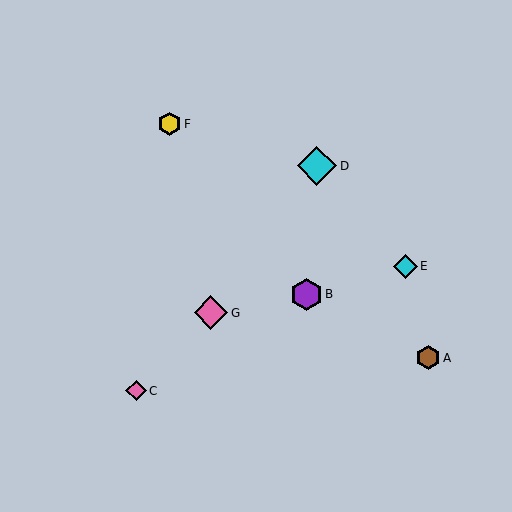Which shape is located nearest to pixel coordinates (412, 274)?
The cyan diamond (labeled E) at (406, 266) is nearest to that location.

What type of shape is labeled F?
Shape F is a yellow hexagon.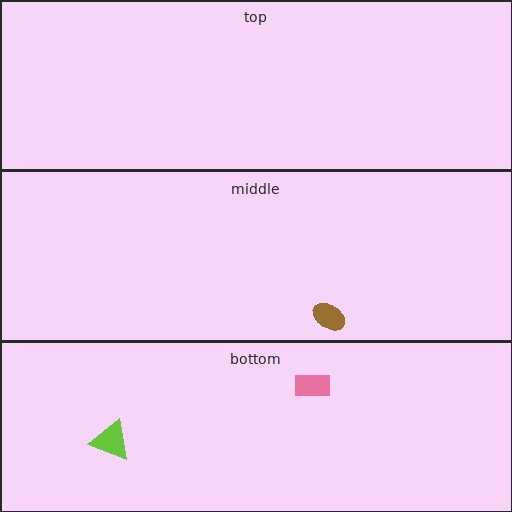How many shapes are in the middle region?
1.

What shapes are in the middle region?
The brown ellipse.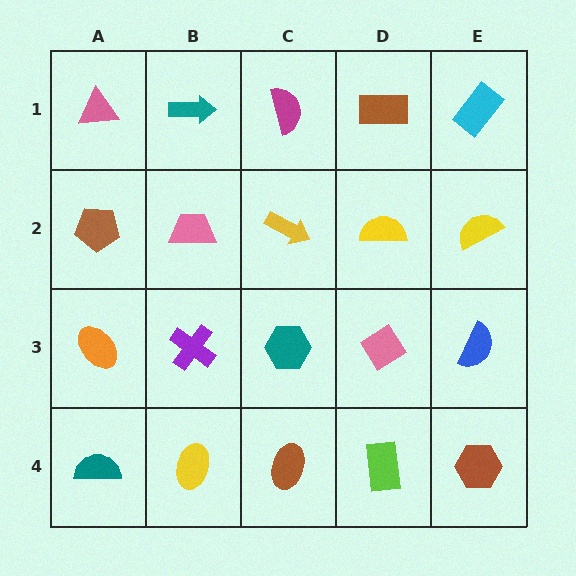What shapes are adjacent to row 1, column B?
A pink trapezoid (row 2, column B), a pink triangle (row 1, column A), a magenta semicircle (row 1, column C).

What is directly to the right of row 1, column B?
A magenta semicircle.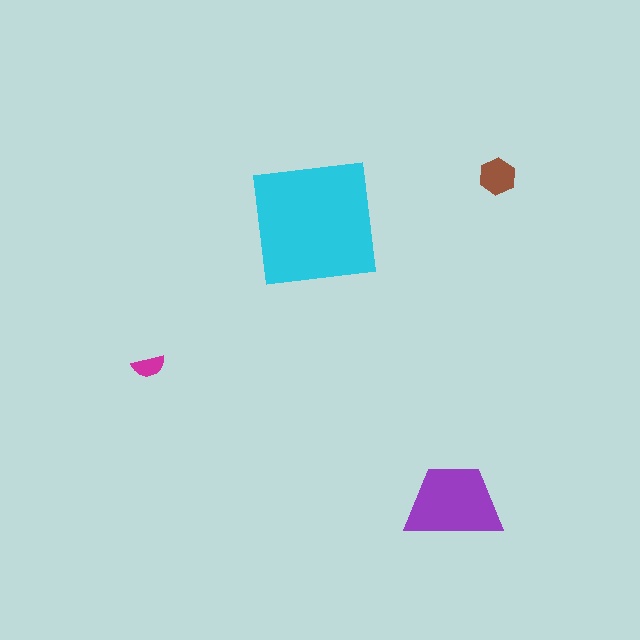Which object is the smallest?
The magenta semicircle.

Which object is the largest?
The cyan square.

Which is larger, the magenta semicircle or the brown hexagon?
The brown hexagon.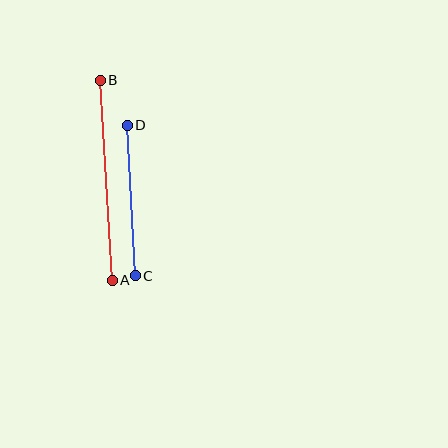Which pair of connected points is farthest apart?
Points A and B are farthest apart.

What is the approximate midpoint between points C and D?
The midpoint is at approximately (131, 201) pixels.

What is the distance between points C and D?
The distance is approximately 150 pixels.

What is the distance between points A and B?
The distance is approximately 200 pixels.